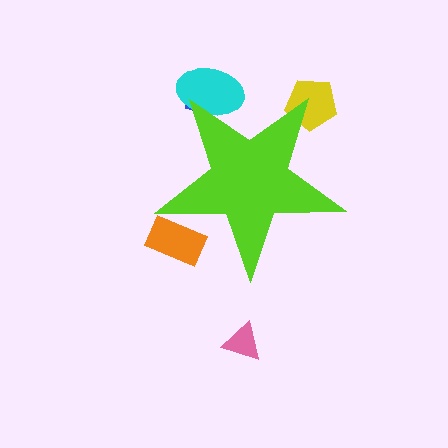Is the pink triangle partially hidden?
No, the pink triangle is fully visible.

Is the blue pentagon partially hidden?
Yes, the blue pentagon is partially hidden behind the lime star.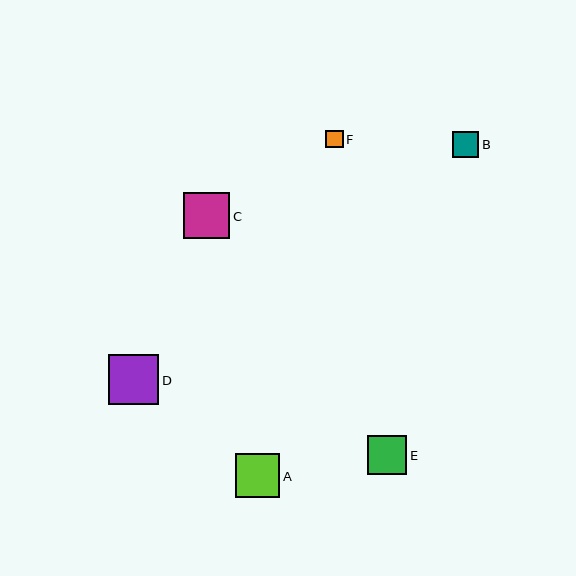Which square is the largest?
Square D is the largest with a size of approximately 50 pixels.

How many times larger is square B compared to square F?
Square B is approximately 1.5 times the size of square F.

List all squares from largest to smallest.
From largest to smallest: D, C, A, E, B, F.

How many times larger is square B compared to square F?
Square B is approximately 1.5 times the size of square F.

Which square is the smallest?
Square F is the smallest with a size of approximately 17 pixels.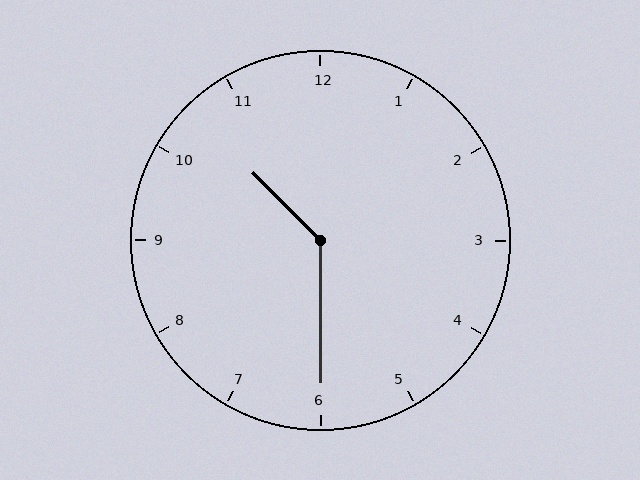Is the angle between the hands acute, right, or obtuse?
It is obtuse.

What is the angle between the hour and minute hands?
Approximately 135 degrees.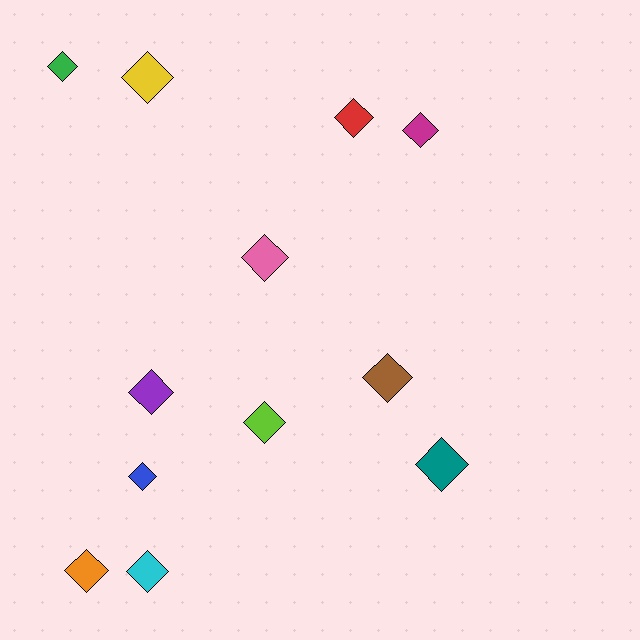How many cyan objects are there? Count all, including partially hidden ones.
There is 1 cyan object.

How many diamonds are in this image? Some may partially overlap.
There are 12 diamonds.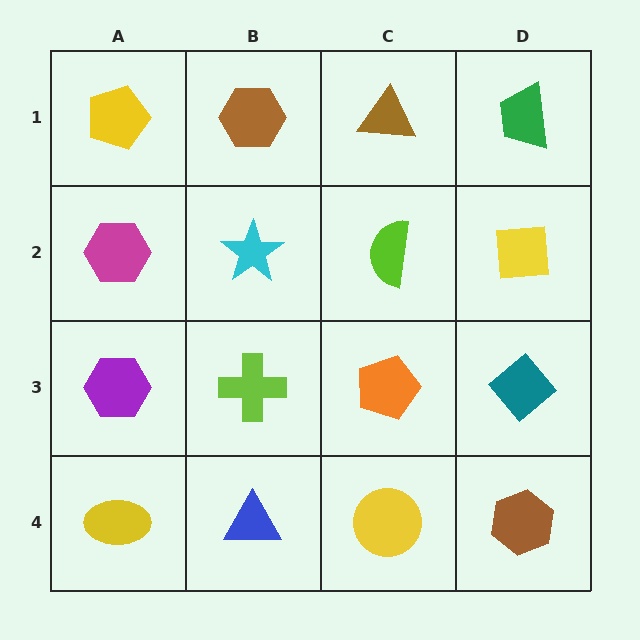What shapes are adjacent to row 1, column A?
A magenta hexagon (row 2, column A), a brown hexagon (row 1, column B).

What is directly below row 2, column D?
A teal diamond.